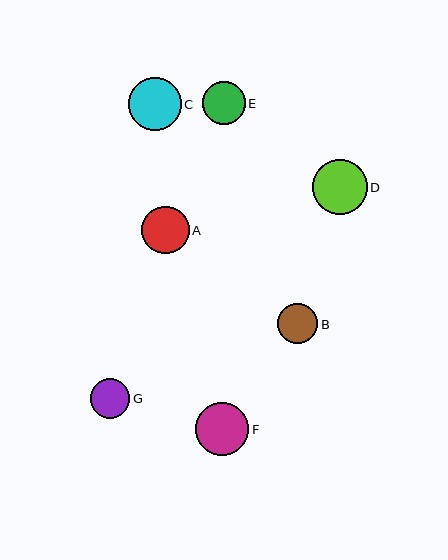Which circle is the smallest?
Circle G is the smallest with a size of approximately 40 pixels.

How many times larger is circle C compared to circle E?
Circle C is approximately 1.2 times the size of circle E.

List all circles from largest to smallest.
From largest to smallest: D, C, F, A, E, B, G.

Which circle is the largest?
Circle D is the largest with a size of approximately 55 pixels.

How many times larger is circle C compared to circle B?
Circle C is approximately 1.3 times the size of circle B.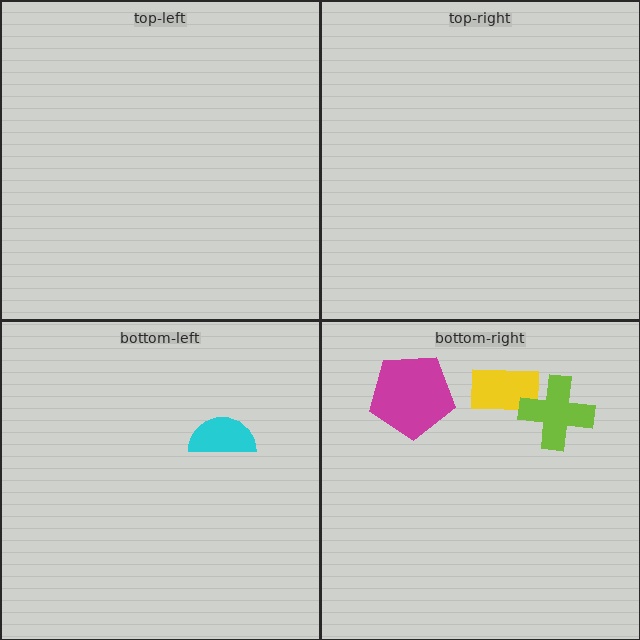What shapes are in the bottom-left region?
The cyan semicircle.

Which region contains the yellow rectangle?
The bottom-right region.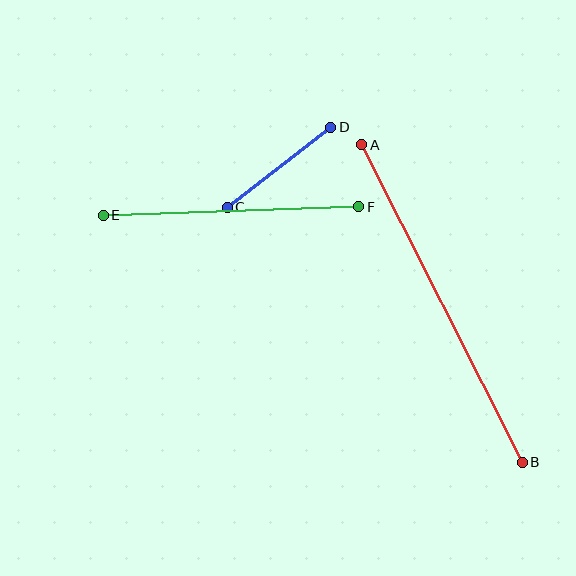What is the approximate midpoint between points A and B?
The midpoint is at approximately (442, 303) pixels.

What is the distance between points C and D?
The distance is approximately 131 pixels.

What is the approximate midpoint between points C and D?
The midpoint is at approximately (279, 167) pixels.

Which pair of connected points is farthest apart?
Points A and B are farthest apart.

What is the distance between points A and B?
The distance is approximately 356 pixels.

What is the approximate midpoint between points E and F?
The midpoint is at approximately (231, 211) pixels.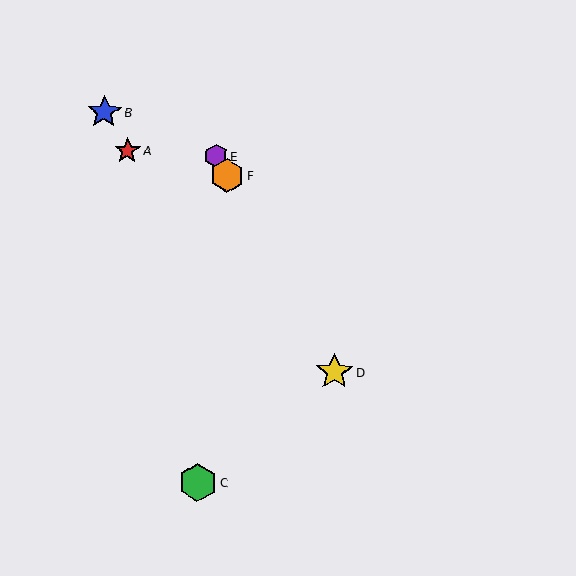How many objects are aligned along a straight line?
3 objects (D, E, F) are aligned along a straight line.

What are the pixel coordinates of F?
Object F is at (227, 176).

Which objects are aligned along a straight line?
Objects D, E, F are aligned along a straight line.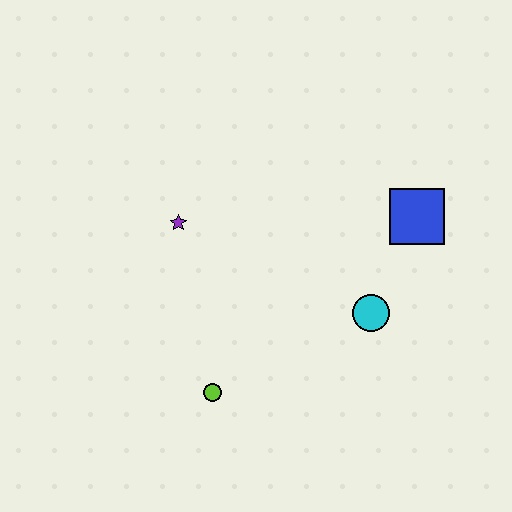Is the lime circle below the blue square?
Yes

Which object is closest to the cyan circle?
The blue square is closest to the cyan circle.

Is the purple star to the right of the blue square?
No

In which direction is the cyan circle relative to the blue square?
The cyan circle is below the blue square.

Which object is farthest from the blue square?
The lime circle is farthest from the blue square.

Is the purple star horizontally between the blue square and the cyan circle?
No